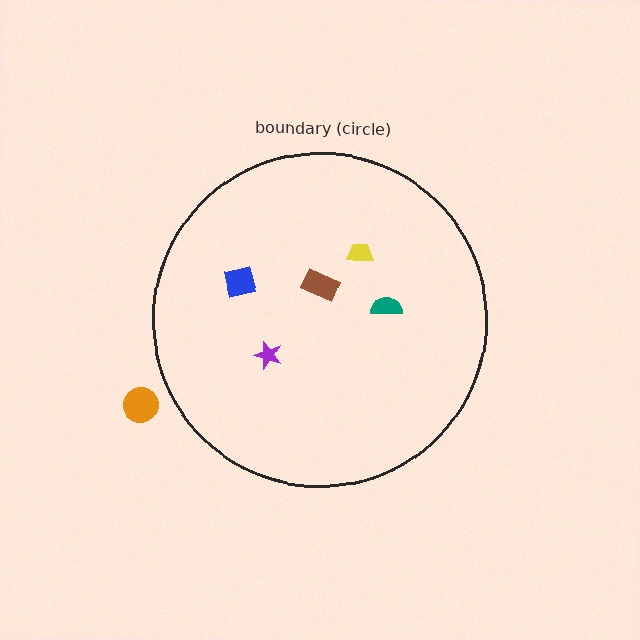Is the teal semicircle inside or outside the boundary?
Inside.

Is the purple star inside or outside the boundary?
Inside.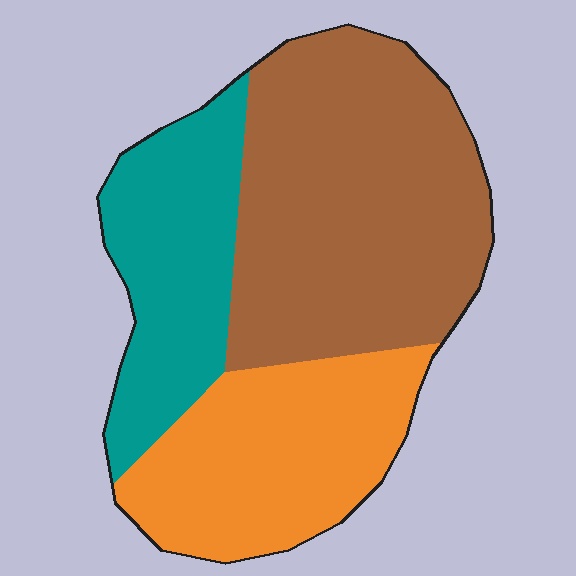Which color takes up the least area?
Teal, at roughly 25%.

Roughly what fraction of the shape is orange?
Orange takes up about one quarter (1/4) of the shape.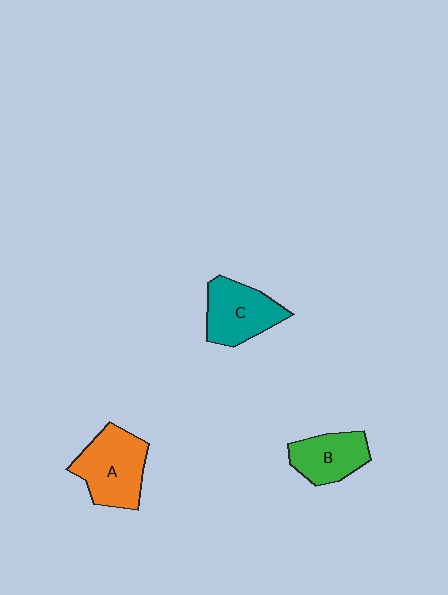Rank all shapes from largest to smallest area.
From largest to smallest: A (orange), C (teal), B (green).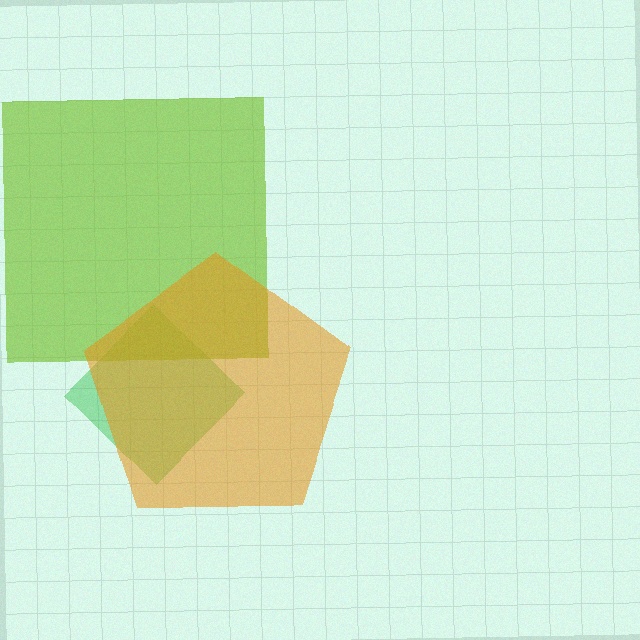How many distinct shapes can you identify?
There are 3 distinct shapes: a green diamond, a lime square, an orange pentagon.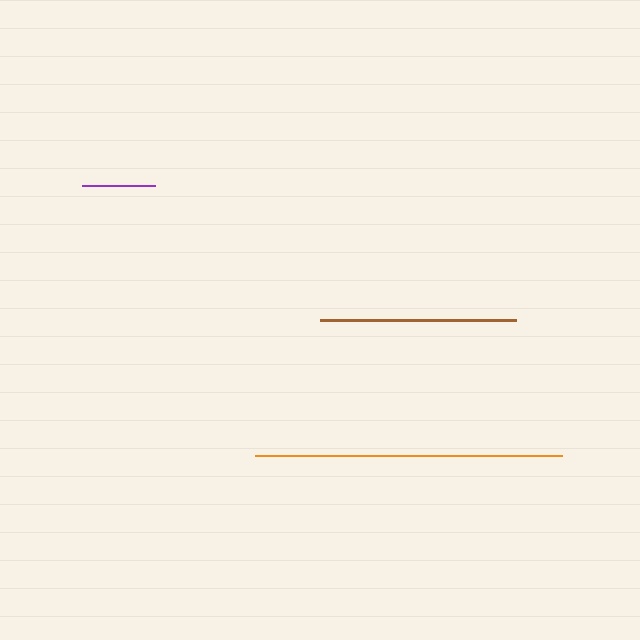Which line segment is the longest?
The orange line is the longest at approximately 307 pixels.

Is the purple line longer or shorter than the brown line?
The brown line is longer than the purple line.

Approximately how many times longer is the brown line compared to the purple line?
The brown line is approximately 2.7 times the length of the purple line.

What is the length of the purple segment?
The purple segment is approximately 73 pixels long.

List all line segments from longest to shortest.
From longest to shortest: orange, brown, purple.